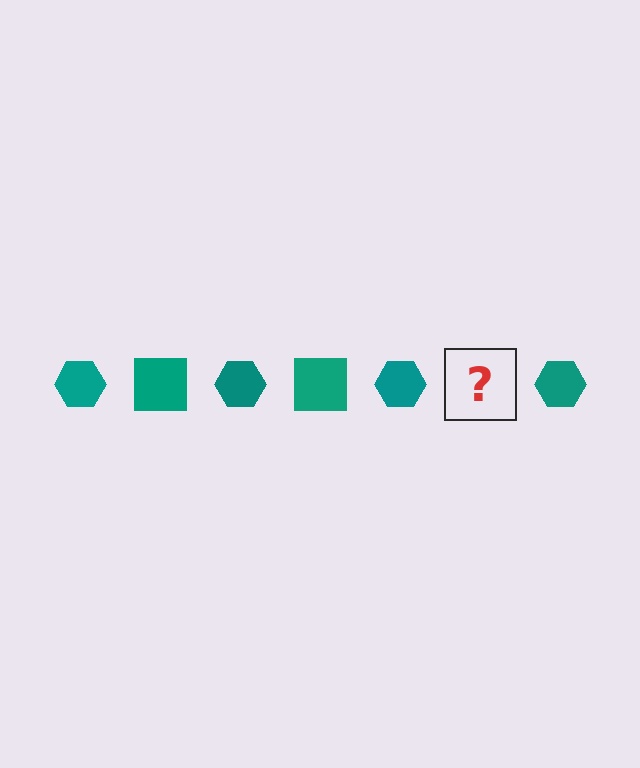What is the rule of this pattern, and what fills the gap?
The rule is that the pattern cycles through hexagon, square shapes in teal. The gap should be filled with a teal square.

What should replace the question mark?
The question mark should be replaced with a teal square.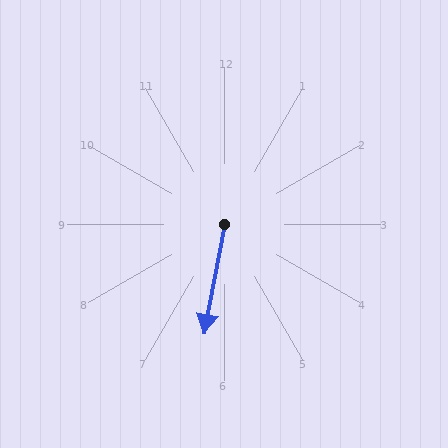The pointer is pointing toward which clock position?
Roughly 6 o'clock.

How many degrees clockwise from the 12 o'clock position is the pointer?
Approximately 191 degrees.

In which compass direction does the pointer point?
South.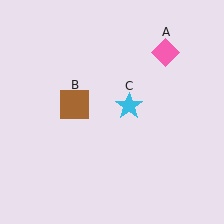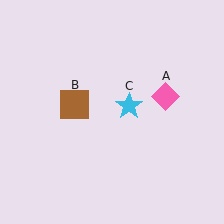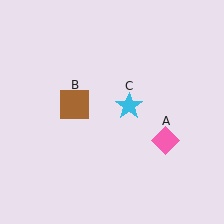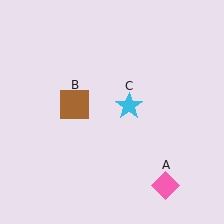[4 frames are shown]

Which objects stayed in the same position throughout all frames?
Brown square (object B) and cyan star (object C) remained stationary.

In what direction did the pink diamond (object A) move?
The pink diamond (object A) moved down.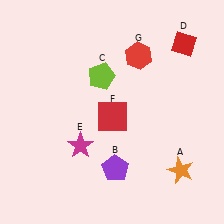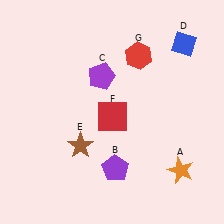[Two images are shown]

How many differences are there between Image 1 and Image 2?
There are 3 differences between the two images.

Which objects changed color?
C changed from lime to purple. D changed from red to blue. E changed from magenta to brown.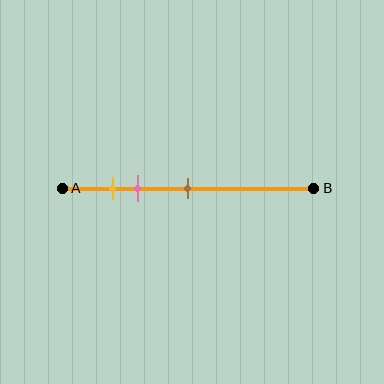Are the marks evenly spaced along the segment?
No, the marks are not evenly spaced.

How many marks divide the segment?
There are 3 marks dividing the segment.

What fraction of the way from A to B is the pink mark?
The pink mark is approximately 30% (0.3) of the way from A to B.